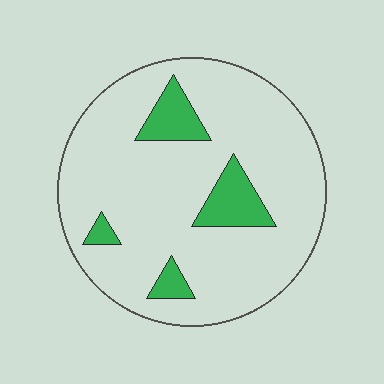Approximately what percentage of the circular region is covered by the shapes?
Approximately 15%.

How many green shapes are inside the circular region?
4.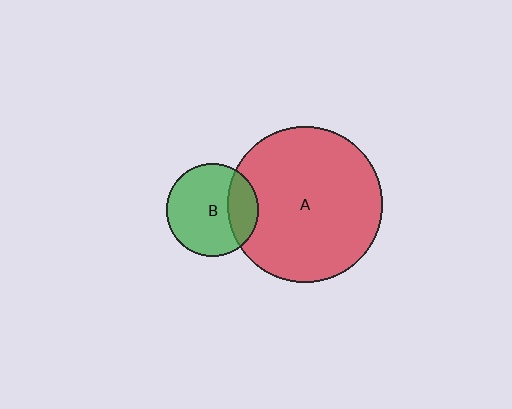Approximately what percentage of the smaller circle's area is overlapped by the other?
Approximately 25%.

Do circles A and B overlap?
Yes.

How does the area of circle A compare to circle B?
Approximately 2.8 times.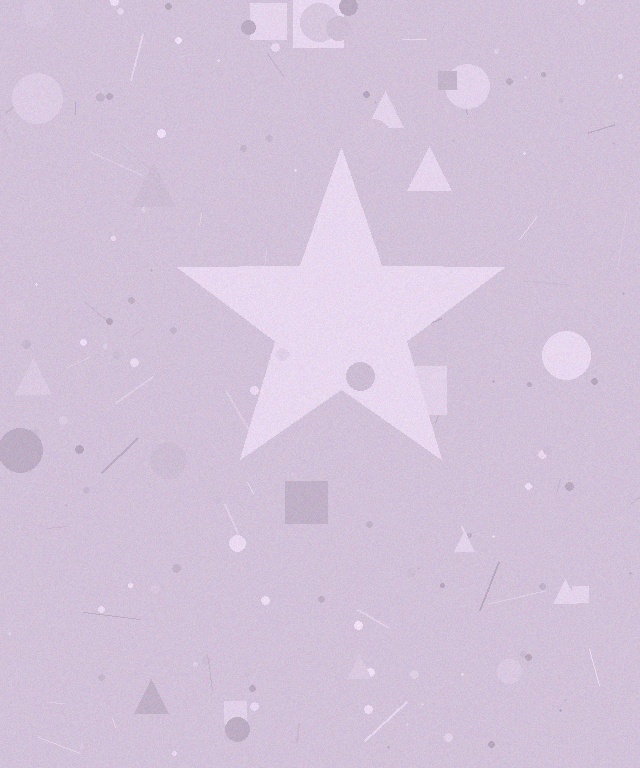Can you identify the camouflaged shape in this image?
The camouflaged shape is a star.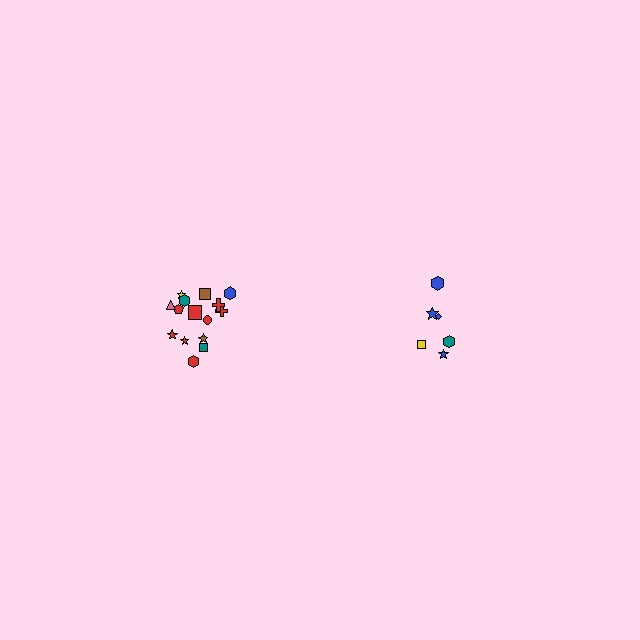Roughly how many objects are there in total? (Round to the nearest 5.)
Roughly 20 objects in total.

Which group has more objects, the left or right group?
The left group.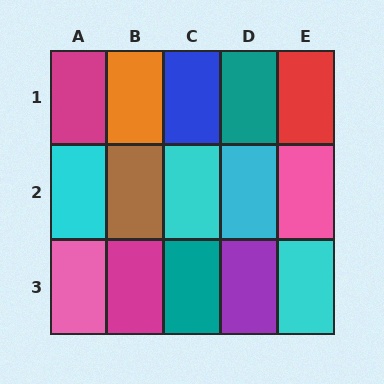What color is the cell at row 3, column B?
Magenta.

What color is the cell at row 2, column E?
Pink.